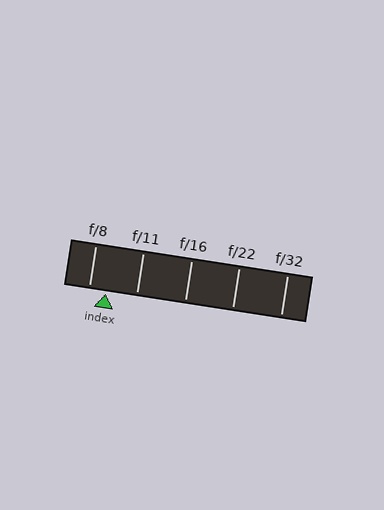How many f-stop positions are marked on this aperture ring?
There are 5 f-stop positions marked.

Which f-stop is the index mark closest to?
The index mark is closest to f/8.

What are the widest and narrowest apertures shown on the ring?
The widest aperture shown is f/8 and the narrowest is f/32.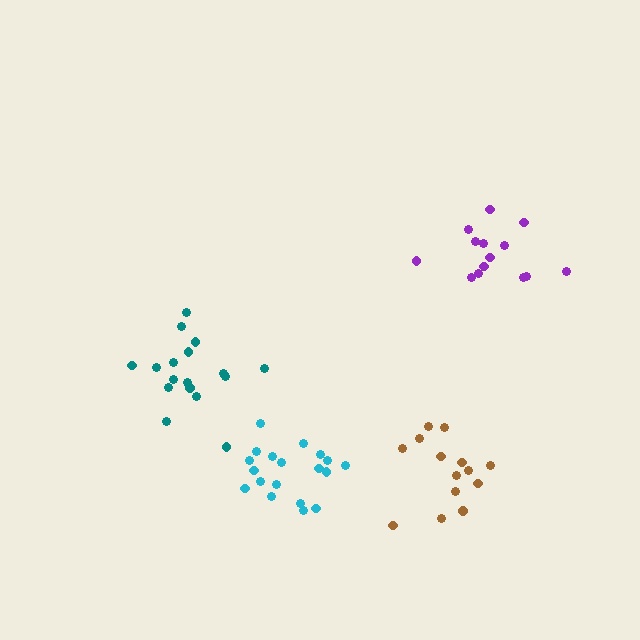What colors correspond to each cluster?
The clusters are colored: purple, brown, teal, cyan.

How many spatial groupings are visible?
There are 4 spatial groupings.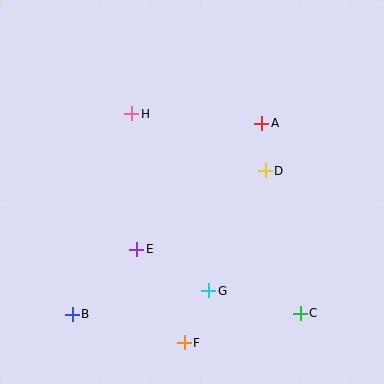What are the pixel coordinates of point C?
Point C is at (300, 313).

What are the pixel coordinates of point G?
Point G is at (209, 291).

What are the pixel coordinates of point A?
Point A is at (262, 123).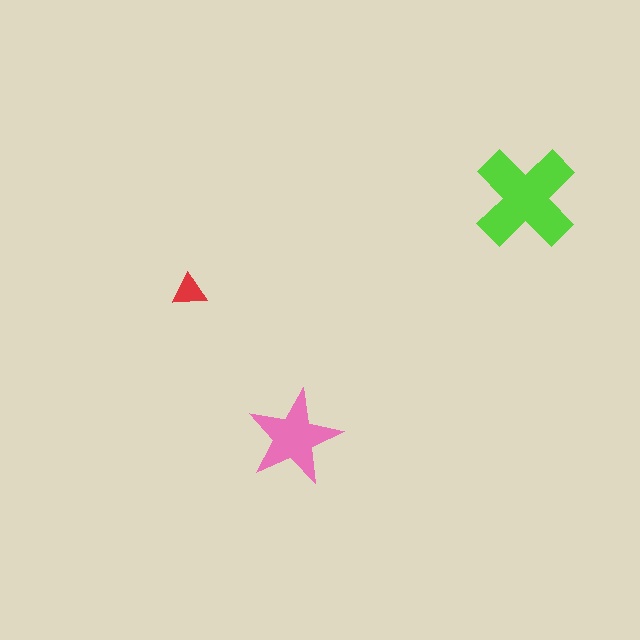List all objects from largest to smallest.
The lime cross, the pink star, the red triangle.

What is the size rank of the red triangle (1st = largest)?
3rd.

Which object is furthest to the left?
The red triangle is leftmost.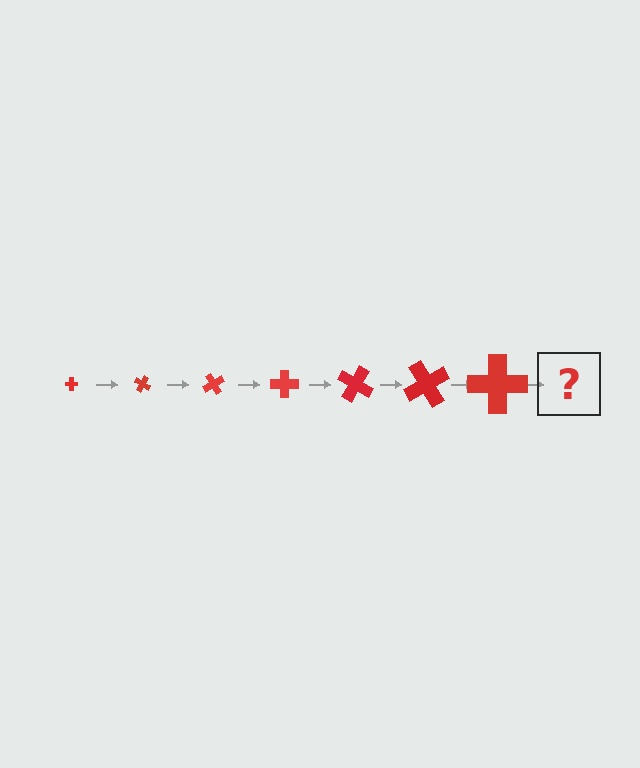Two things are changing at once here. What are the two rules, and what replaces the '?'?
The two rules are that the cross grows larger each step and it rotates 30 degrees each step. The '?' should be a cross, larger than the previous one and rotated 210 degrees from the start.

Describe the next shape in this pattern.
It should be a cross, larger than the previous one and rotated 210 degrees from the start.